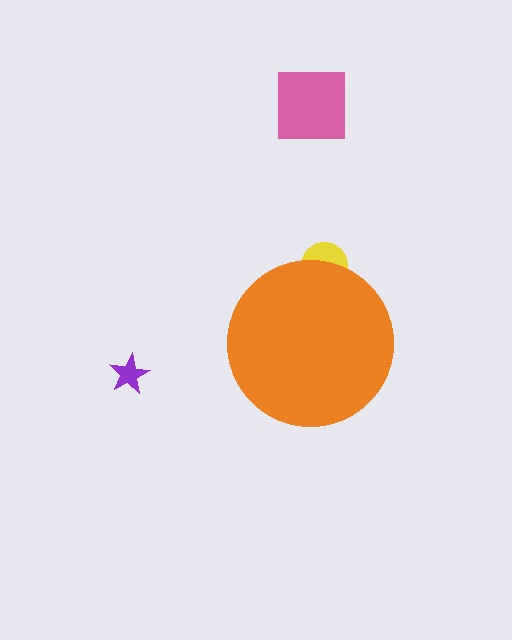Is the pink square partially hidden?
No, the pink square is fully visible.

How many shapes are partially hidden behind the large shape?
1 shape is partially hidden.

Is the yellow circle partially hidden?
Yes, the yellow circle is partially hidden behind the orange circle.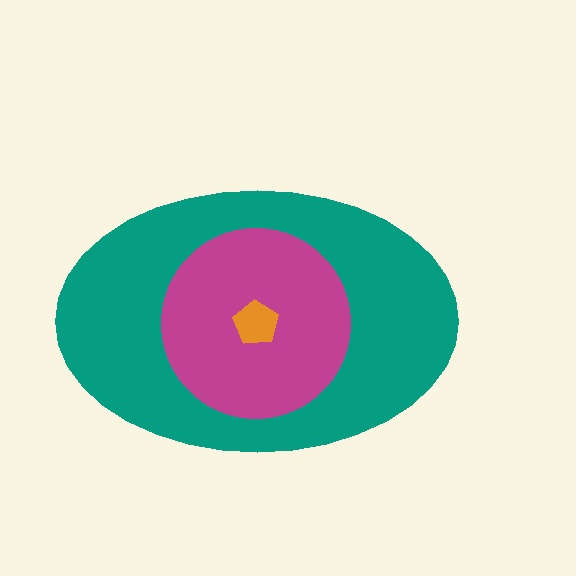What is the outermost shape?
The teal ellipse.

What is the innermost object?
The orange pentagon.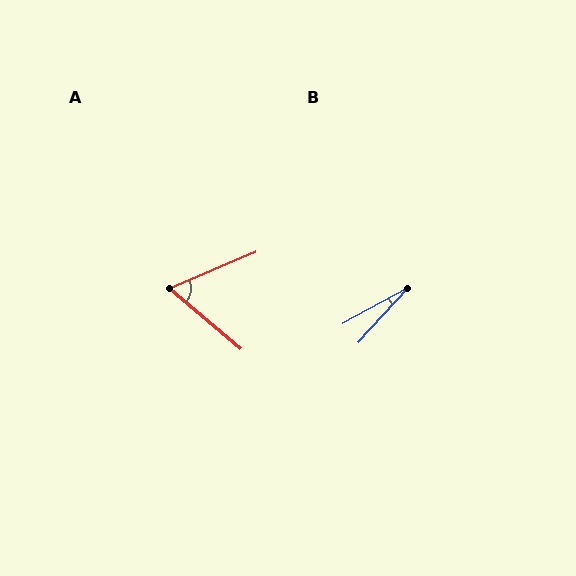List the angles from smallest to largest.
B (19°), A (63°).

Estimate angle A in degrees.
Approximately 63 degrees.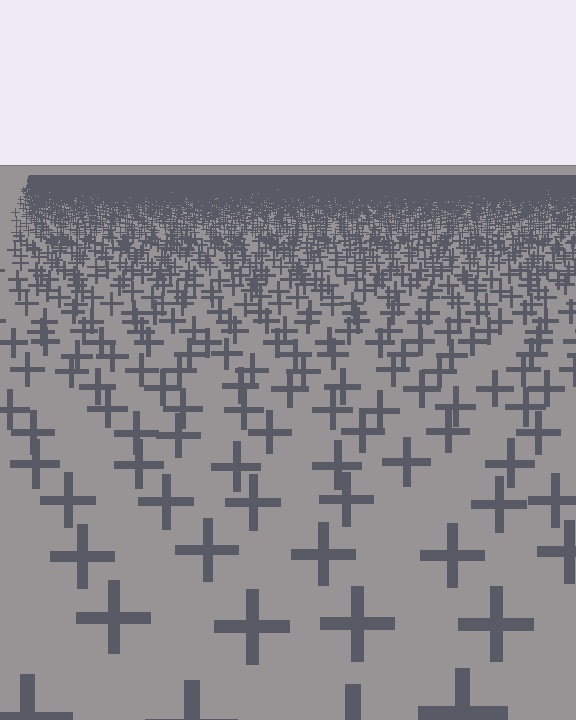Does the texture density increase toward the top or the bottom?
Density increases toward the top.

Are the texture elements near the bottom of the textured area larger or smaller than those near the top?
Larger. Near the bottom, elements are closer to the viewer and appear at a bigger on-screen size.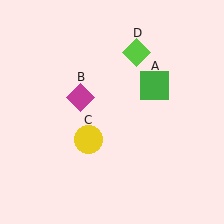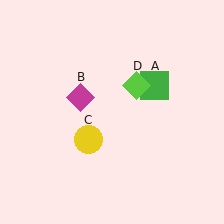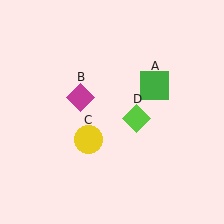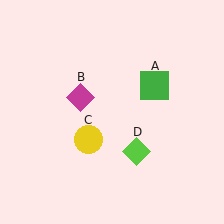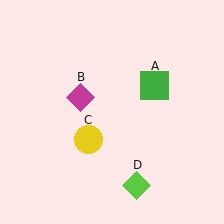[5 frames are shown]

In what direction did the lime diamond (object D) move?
The lime diamond (object D) moved down.